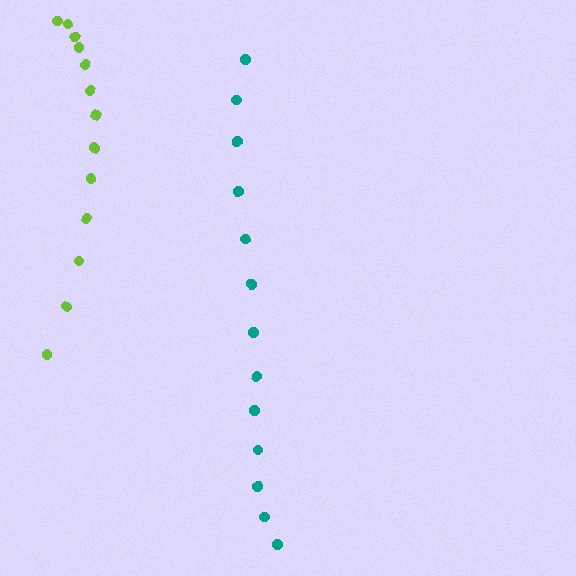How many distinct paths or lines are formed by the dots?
There are 2 distinct paths.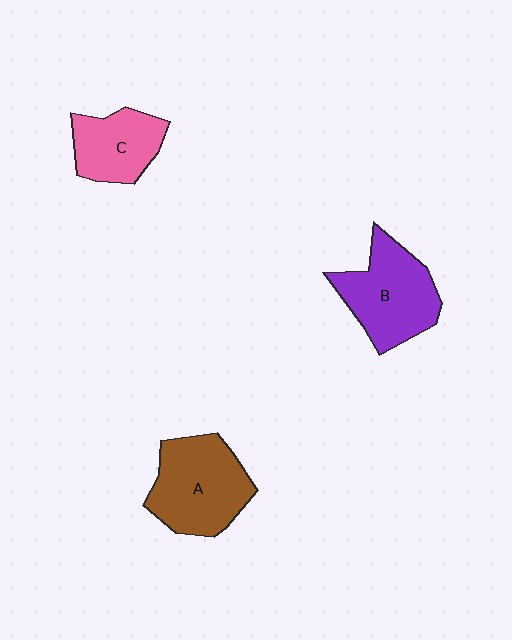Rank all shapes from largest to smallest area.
From largest to smallest: A (brown), B (purple), C (pink).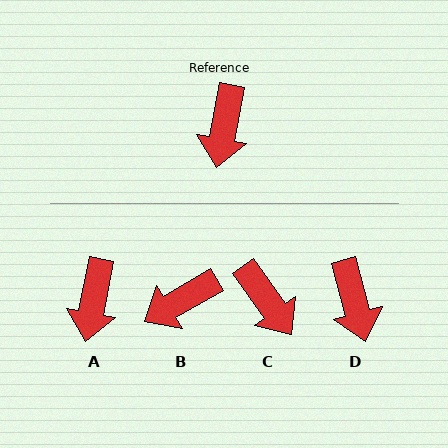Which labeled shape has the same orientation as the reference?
A.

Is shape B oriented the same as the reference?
No, it is off by about 49 degrees.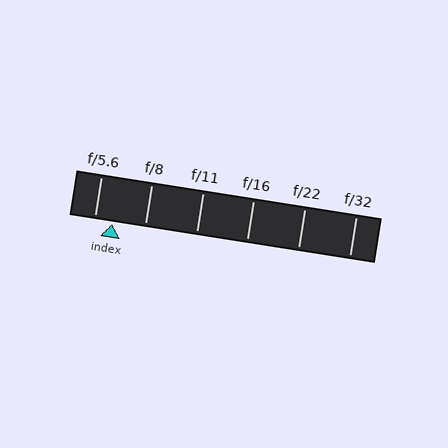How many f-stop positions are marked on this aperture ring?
There are 6 f-stop positions marked.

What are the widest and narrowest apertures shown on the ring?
The widest aperture shown is f/5.6 and the narrowest is f/32.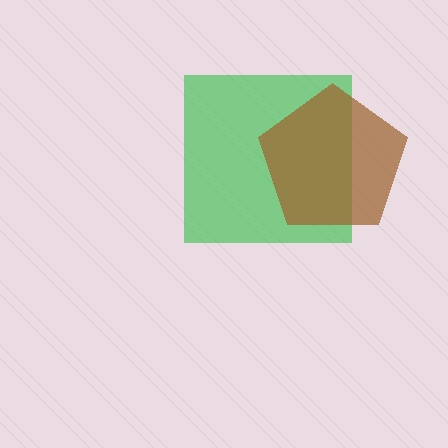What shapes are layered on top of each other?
The layered shapes are: a green square, a brown pentagon.